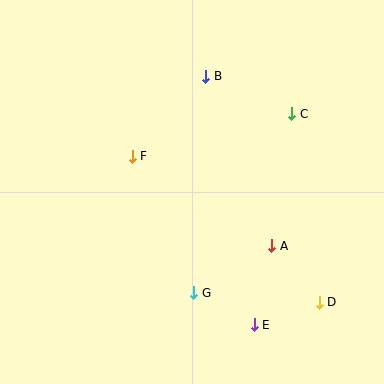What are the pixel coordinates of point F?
Point F is at (132, 156).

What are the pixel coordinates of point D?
Point D is at (319, 302).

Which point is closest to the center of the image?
Point F at (132, 156) is closest to the center.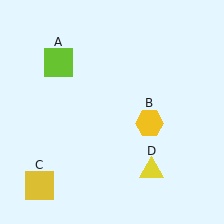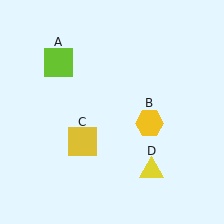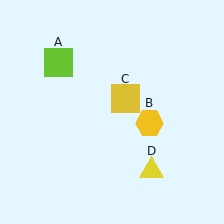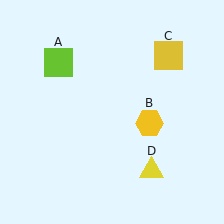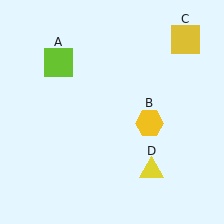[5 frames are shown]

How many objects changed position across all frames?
1 object changed position: yellow square (object C).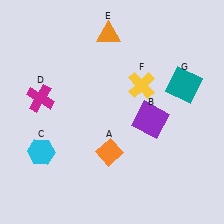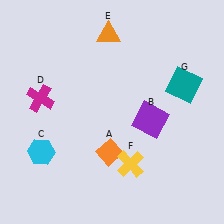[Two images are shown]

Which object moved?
The yellow cross (F) moved down.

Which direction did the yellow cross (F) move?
The yellow cross (F) moved down.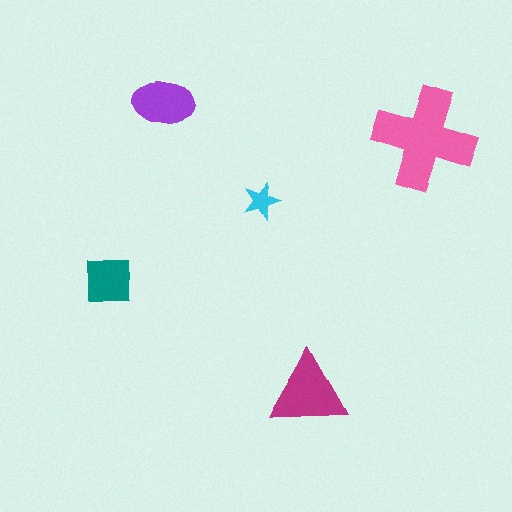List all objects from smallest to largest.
The cyan star, the teal square, the purple ellipse, the magenta triangle, the pink cross.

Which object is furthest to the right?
The pink cross is rightmost.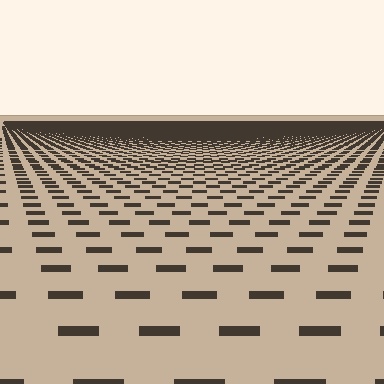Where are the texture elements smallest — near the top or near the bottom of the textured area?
Near the top.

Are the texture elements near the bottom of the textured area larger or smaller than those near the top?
Larger. Near the bottom, elements are closer to the viewer and appear at a bigger on-screen size.